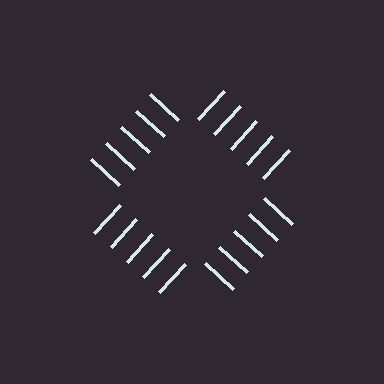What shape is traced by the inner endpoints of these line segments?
An illusory square — the line segments terminate on its edges but no continuous stroke is drawn.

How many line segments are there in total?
20 — 5 along each of the 4 edges.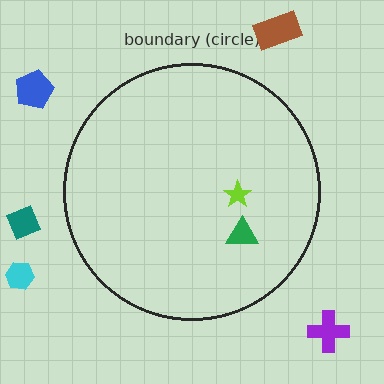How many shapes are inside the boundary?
2 inside, 5 outside.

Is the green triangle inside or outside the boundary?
Inside.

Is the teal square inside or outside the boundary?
Outside.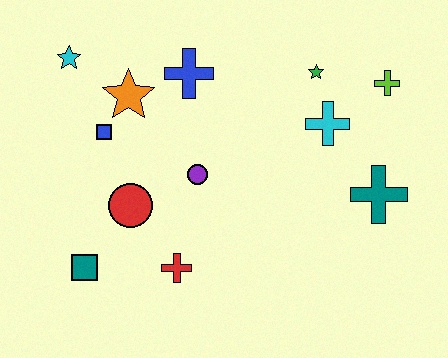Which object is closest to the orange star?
The blue square is closest to the orange star.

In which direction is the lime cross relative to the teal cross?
The lime cross is above the teal cross.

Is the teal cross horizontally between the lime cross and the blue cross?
Yes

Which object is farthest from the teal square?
The lime cross is farthest from the teal square.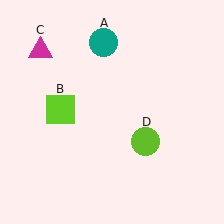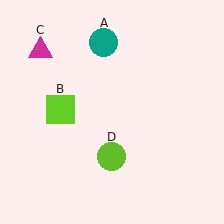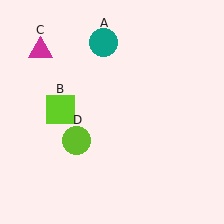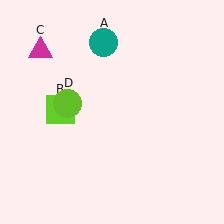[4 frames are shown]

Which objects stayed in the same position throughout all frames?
Teal circle (object A) and lime square (object B) and magenta triangle (object C) remained stationary.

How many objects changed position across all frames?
1 object changed position: lime circle (object D).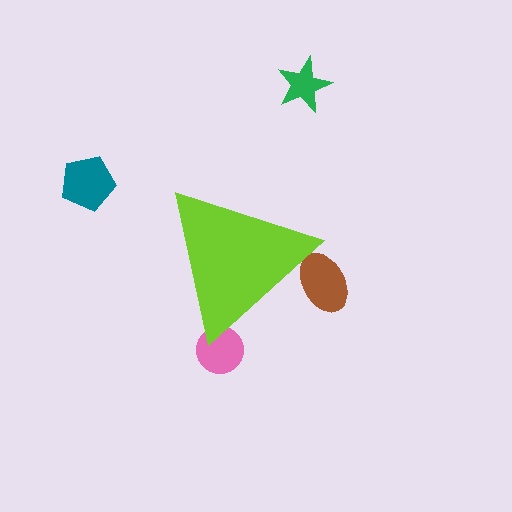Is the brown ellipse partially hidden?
Yes, the brown ellipse is partially hidden behind the lime triangle.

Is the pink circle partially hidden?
Yes, the pink circle is partially hidden behind the lime triangle.